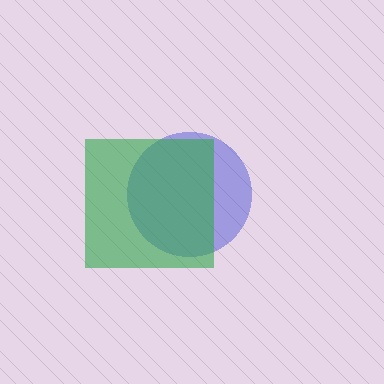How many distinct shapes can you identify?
There are 2 distinct shapes: a blue circle, a green square.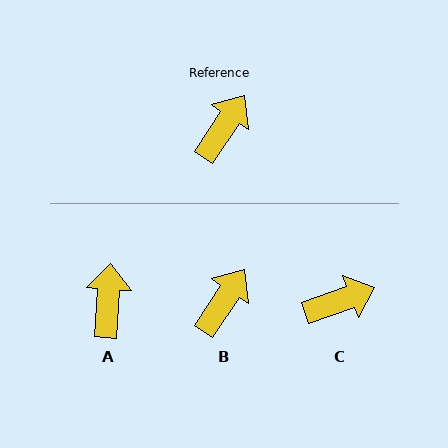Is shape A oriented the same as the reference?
No, it is off by about 29 degrees.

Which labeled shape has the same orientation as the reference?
B.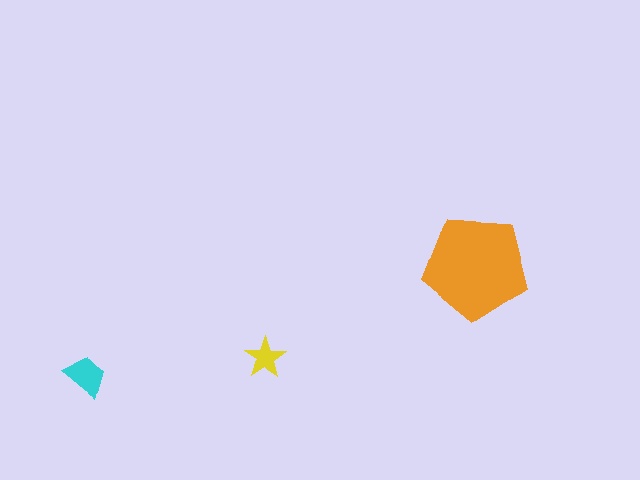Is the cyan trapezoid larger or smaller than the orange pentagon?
Smaller.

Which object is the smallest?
The yellow star.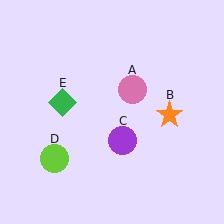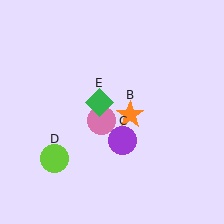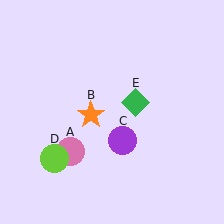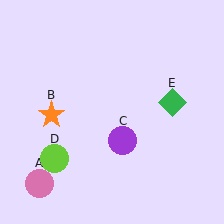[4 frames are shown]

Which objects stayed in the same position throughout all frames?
Purple circle (object C) and lime circle (object D) remained stationary.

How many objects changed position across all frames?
3 objects changed position: pink circle (object A), orange star (object B), green diamond (object E).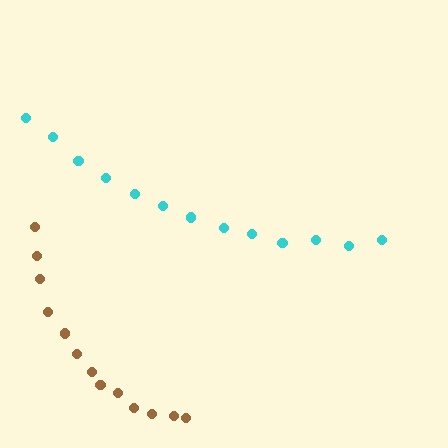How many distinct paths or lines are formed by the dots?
There are 2 distinct paths.